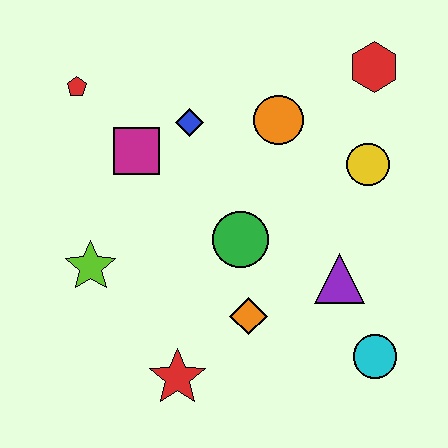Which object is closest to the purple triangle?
The cyan circle is closest to the purple triangle.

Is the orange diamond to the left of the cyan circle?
Yes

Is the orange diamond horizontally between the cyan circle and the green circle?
Yes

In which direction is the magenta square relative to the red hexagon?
The magenta square is to the left of the red hexagon.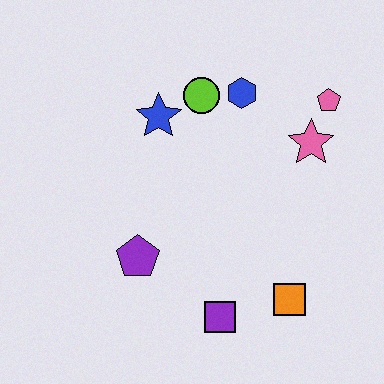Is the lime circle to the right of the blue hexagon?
No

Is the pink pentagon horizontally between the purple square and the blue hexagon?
No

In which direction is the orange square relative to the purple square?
The orange square is to the right of the purple square.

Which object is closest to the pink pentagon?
The pink star is closest to the pink pentagon.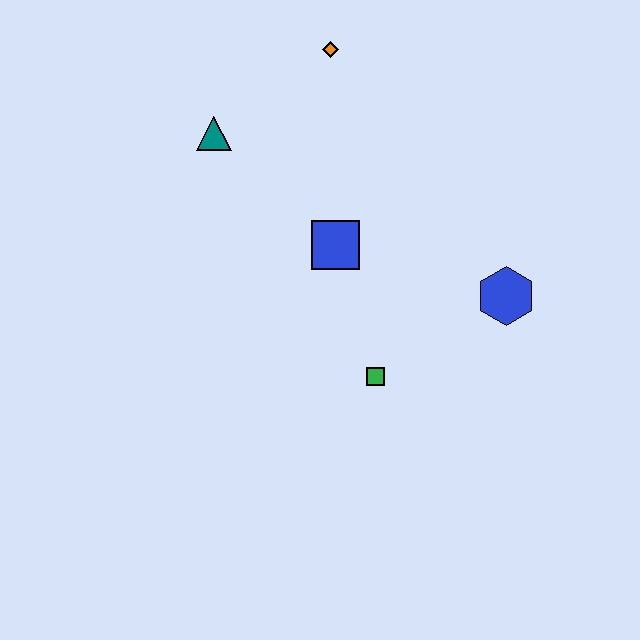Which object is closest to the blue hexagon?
The green square is closest to the blue hexagon.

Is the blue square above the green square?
Yes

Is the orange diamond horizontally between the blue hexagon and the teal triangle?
Yes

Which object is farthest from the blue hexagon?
The teal triangle is farthest from the blue hexagon.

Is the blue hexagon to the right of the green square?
Yes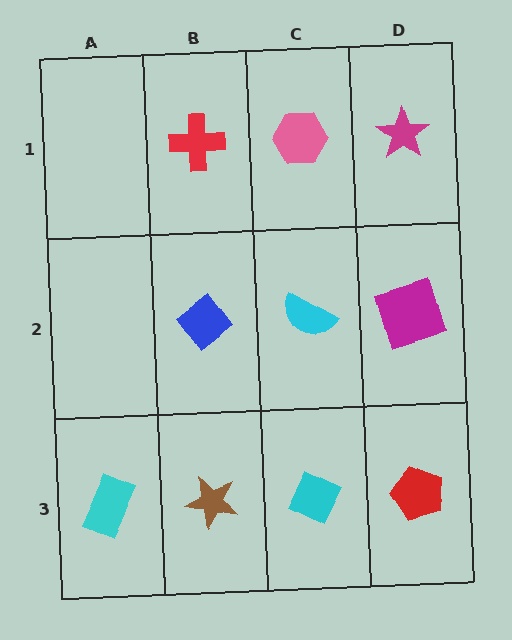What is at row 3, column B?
A brown star.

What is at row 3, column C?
A cyan diamond.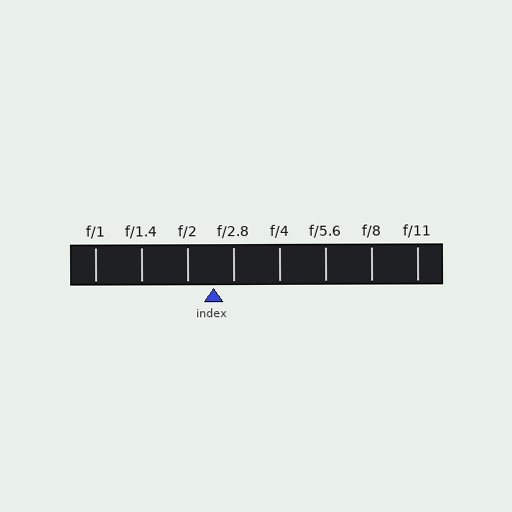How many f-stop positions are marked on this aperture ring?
There are 8 f-stop positions marked.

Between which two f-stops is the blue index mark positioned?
The index mark is between f/2 and f/2.8.